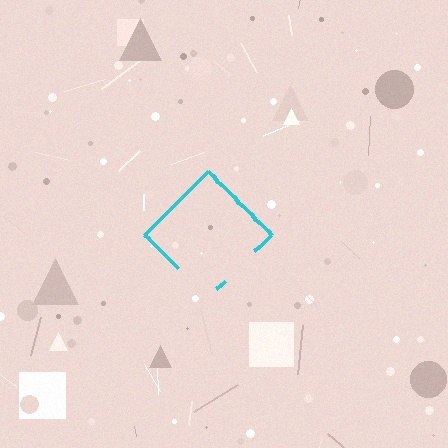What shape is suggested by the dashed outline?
The dashed outline suggests a diamond.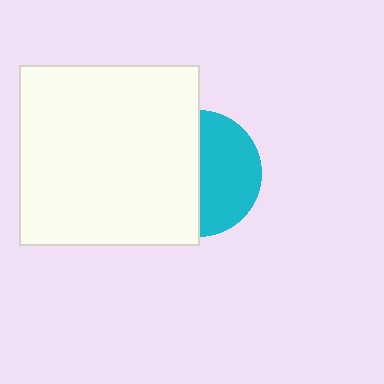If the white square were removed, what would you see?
You would see the complete cyan circle.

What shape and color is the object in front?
The object in front is a white square.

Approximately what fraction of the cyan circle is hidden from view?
Roughly 51% of the cyan circle is hidden behind the white square.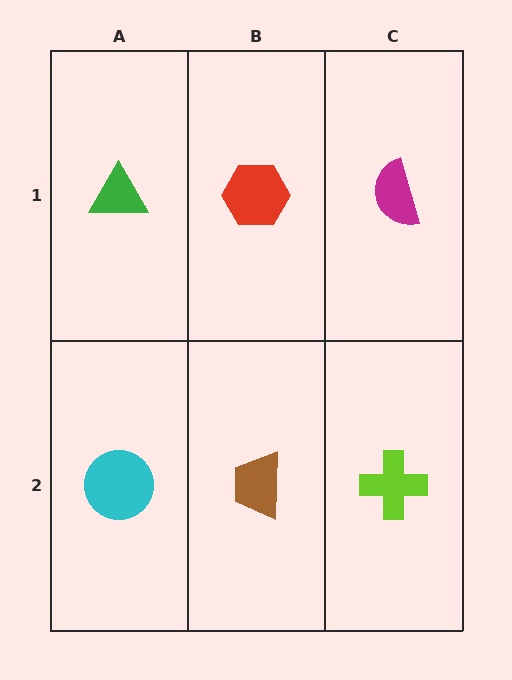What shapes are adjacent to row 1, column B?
A brown trapezoid (row 2, column B), a green triangle (row 1, column A), a magenta semicircle (row 1, column C).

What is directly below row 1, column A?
A cyan circle.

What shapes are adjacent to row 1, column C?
A lime cross (row 2, column C), a red hexagon (row 1, column B).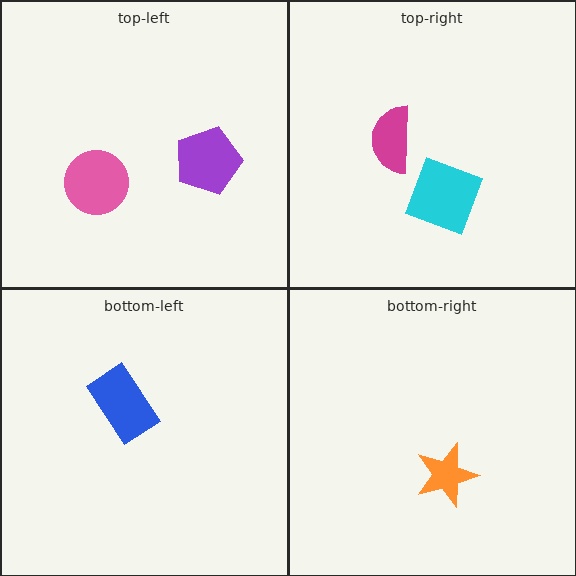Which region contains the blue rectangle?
The bottom-left region.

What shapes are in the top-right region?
The cyan square, the magenta semicircle.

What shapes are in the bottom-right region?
The orange star.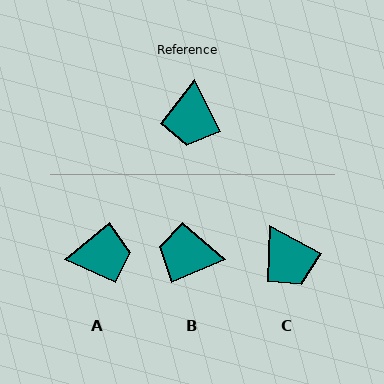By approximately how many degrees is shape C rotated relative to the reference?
Approximately 36 degrees counter-clockwise.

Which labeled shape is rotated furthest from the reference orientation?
A, about 103 degrees away.